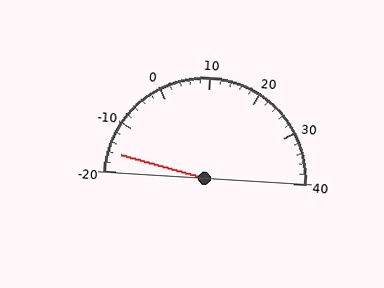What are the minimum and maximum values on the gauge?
The gauge ranges from -20 to 40.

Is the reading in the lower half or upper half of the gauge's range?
The reading is in the lower half of the range (-20 to 40).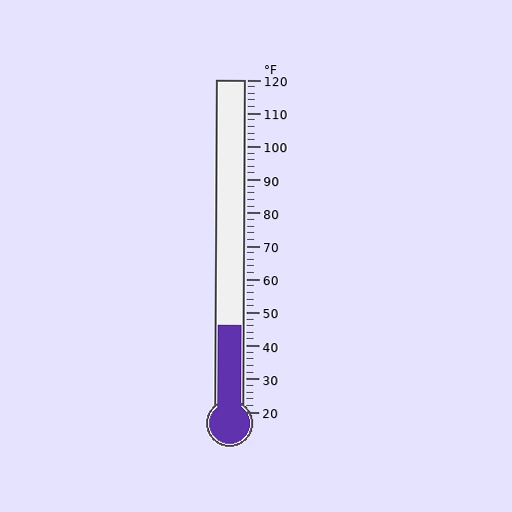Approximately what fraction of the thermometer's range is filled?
The thermometer is filled to approximately 25% of its range.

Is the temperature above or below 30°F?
The temperature is above 30°F.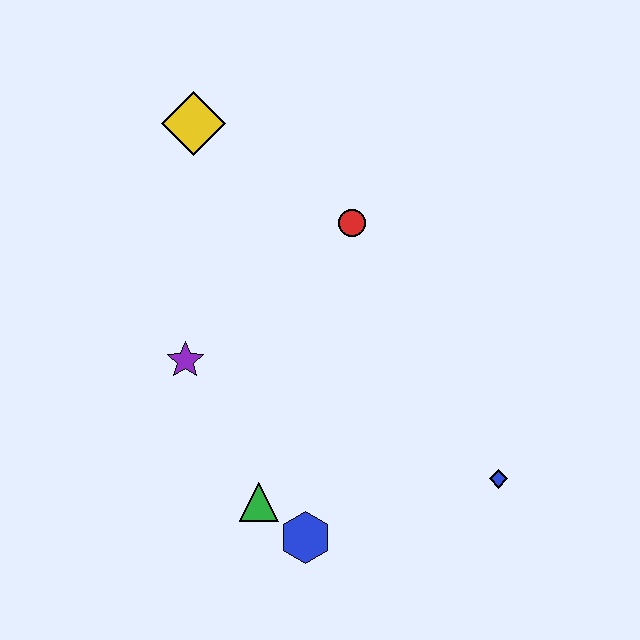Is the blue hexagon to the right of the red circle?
No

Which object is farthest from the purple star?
The blue diamond is farthest from the purple star.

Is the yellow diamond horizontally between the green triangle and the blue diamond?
No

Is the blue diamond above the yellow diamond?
No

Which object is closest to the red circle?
The yellow diamond is closest to the red circle.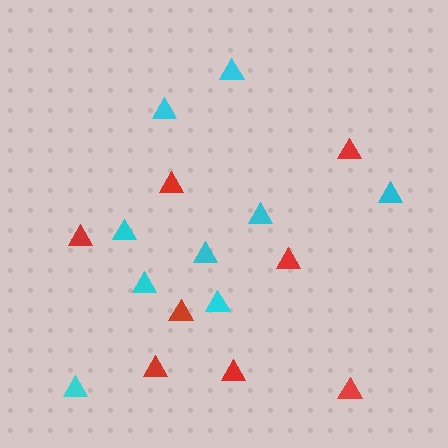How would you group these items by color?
There are 2 groups: one group of cyan triangles (9) and one group of red triangles (8).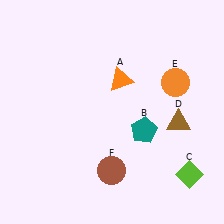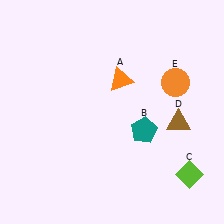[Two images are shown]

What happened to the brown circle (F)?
The brown circle (F) was removed in Image 2. It was in the bottom-left area of Image 1.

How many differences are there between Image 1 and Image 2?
There is 1 difference between the two images.